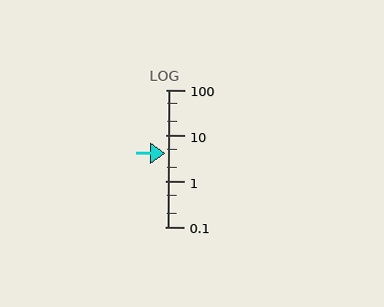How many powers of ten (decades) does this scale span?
The scale spans 3 decades, from 0.1 to 100.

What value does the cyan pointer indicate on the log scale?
The pointer indicates approximately 4.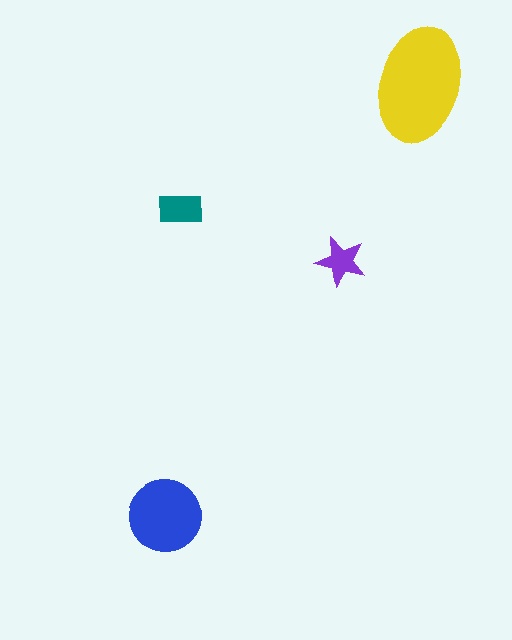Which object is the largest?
The yellow ellipse.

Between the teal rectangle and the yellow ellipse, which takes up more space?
The yellow ellipse.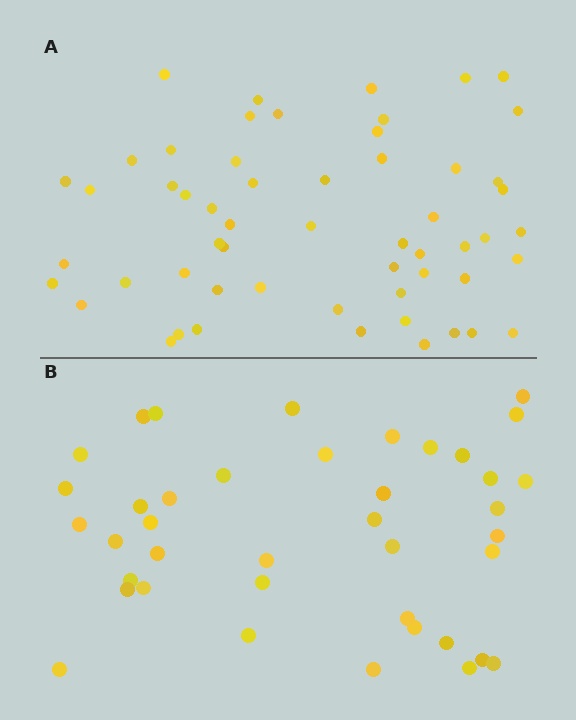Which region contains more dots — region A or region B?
Region A (the top region) has more dots.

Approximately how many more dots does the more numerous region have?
Region A has approximately 15 more dots than region B.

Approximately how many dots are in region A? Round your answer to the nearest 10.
About 60 dots. (The exact count is 56, which rounds to 60.)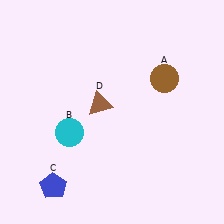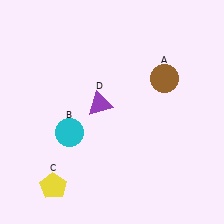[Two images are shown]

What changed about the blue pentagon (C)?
In Image 1, C is blue. In Image 2, it changed to yellow.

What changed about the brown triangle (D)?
In Image 1, D is brown. In Image 2, it changed to purple.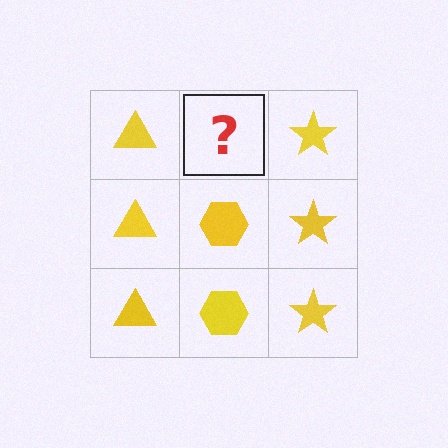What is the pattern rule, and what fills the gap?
The rule is that each column has a consistent shape. The gap should be filled with a yellow hexagon.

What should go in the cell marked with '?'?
The missing cell should contain a yellow hexagon.